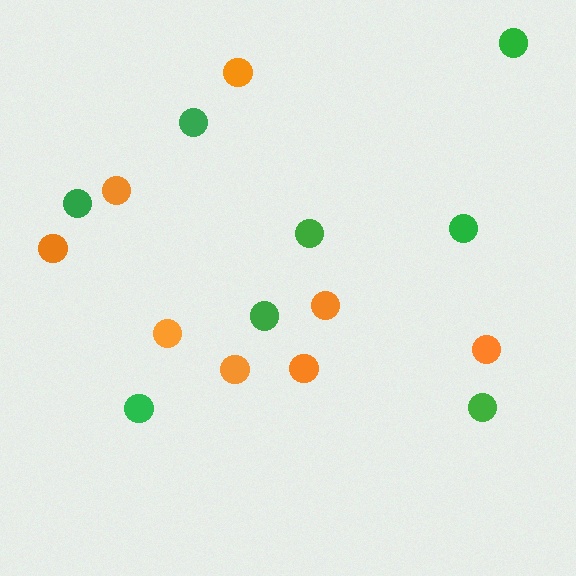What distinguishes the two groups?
There are 2 groups: one group of orange circles (8) and one group of green circles (8).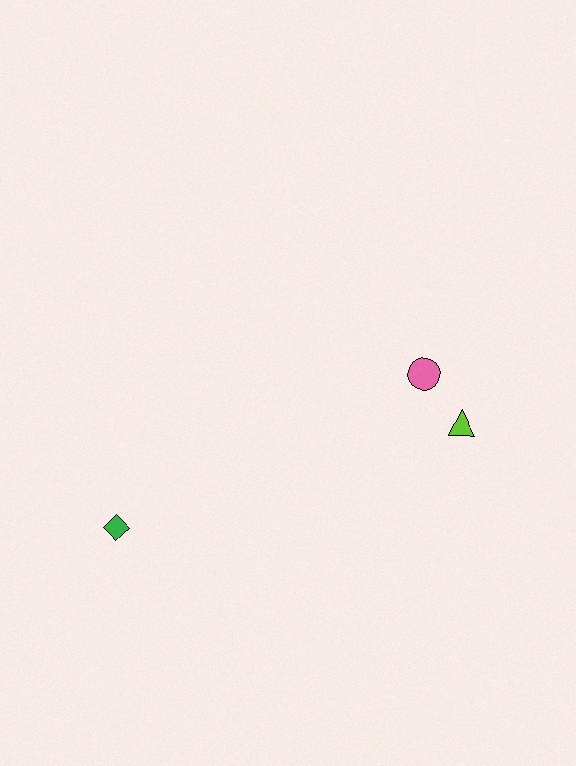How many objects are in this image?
There are 3 objects.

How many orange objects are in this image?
There are no orange objects.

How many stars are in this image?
There are no stars.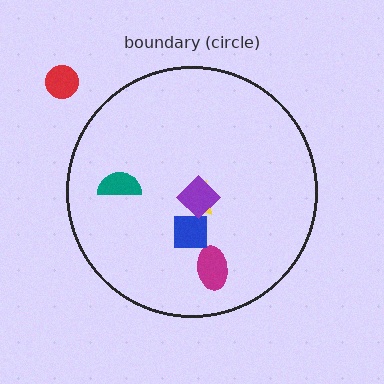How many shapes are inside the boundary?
5 inside, 1 outside.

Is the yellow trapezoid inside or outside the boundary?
Inside.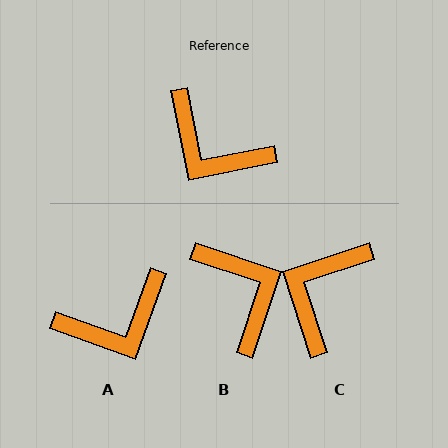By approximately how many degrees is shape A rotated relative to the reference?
Approximately 59 degrees counter-clockwise.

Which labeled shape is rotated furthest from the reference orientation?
B, about 150 degrees away.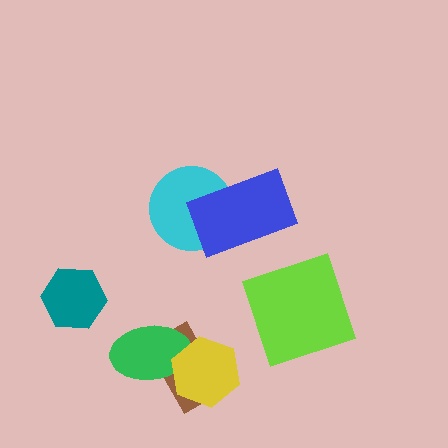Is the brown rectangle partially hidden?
Yes, it is partially covered by another shape.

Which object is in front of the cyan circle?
The blue rectangle is in front of the cyan circle.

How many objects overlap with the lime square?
0 objects overlap with the lime square.